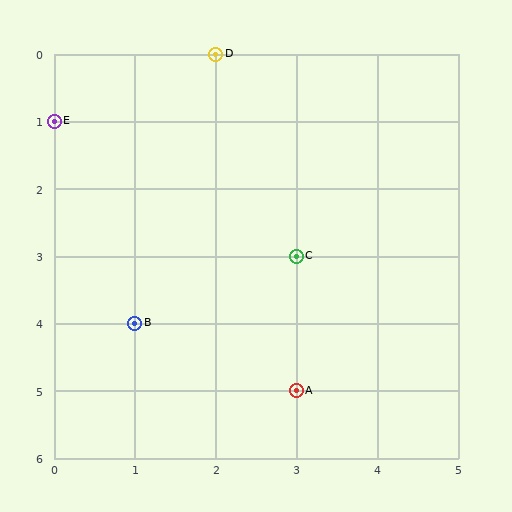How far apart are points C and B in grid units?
Points C and B are 2 columns and 1 row apart (about 2.2 grid units diagonally).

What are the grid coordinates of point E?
Point E is at grid coordinates (0, 1).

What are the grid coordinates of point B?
Point B is at grid coordinates (1, 4).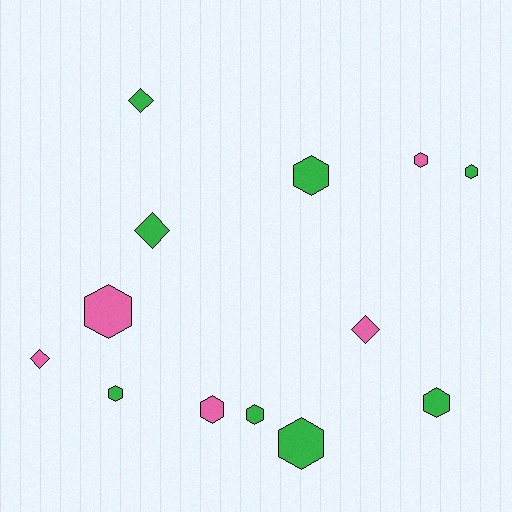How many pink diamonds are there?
There are 2 pink diamonds.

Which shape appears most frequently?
Hexagon, with 9 objects.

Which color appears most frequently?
Green, with 8 objects.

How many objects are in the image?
There are 13 objects.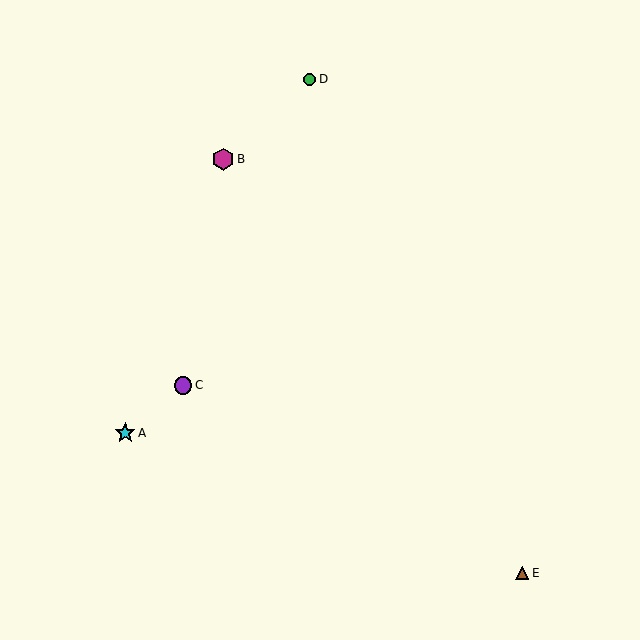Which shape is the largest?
The magenta hexagon (labeled B) is the largest.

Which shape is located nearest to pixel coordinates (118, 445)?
The cyan star (labeled A) at (125, 433) is nearest to that location.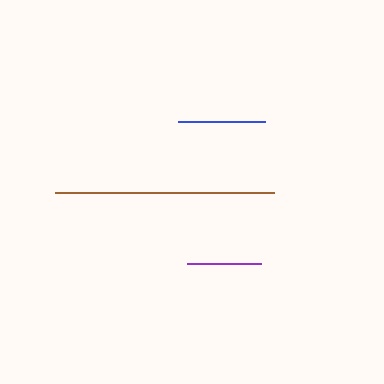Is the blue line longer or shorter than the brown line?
The brown line is longer than the blue line.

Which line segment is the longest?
The brown line is the longest at approximately 219 pixels.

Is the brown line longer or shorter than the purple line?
The brown line is longer than the purple line.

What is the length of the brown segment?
The brown segment is approximately 219 pixels long.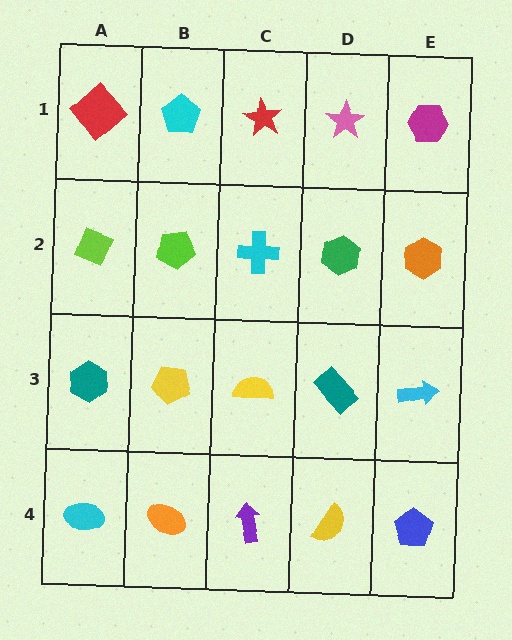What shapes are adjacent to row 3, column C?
A cyan cross (row 2, column C), a purple arrow (row 4, column C), a yellow pentagon (row 3, column B), a teal rectangle (row 3, column D).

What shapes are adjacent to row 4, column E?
A cyan arrow (row 3, column E), a yellow semicircle (row 4, column D).